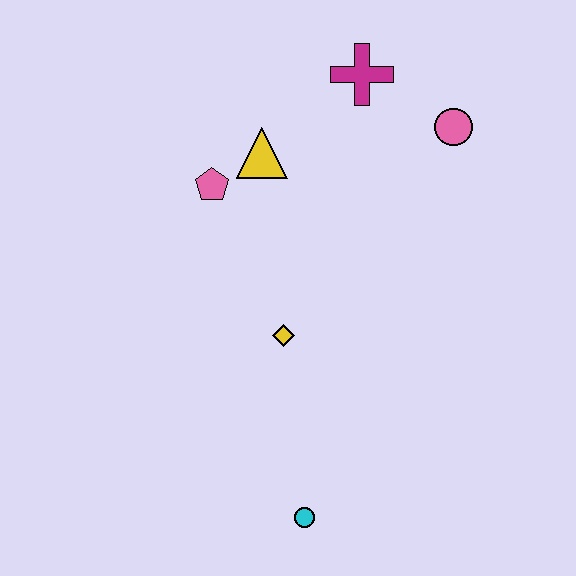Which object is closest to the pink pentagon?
The yellow triangle is closest to the pink pentagon.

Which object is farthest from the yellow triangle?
The cyan circle is farthest from the yellow triangle.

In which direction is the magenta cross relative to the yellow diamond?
The magenta cross is above the yellow diamond.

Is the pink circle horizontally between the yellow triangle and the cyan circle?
No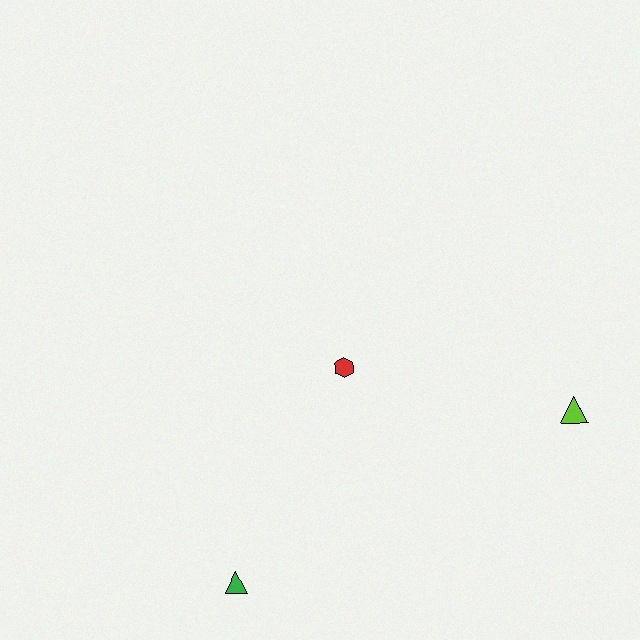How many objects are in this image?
There are 3 objects.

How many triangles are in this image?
There are 2 triangles.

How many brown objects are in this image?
There are no brown objects.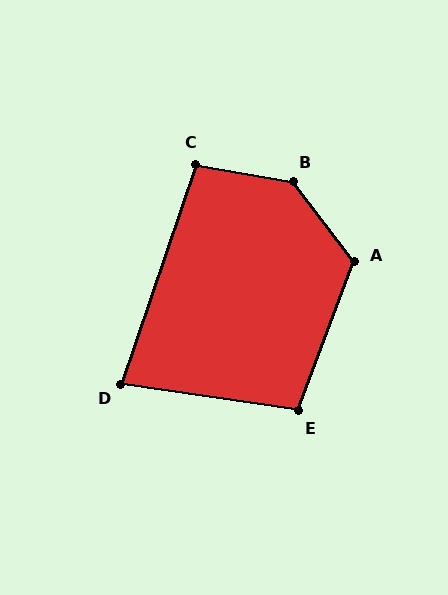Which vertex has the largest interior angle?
B, at approximately 137 degrees.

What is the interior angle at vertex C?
Approximately 99 degrees (obtuse).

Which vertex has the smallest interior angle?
D, at approximately 79 degrees.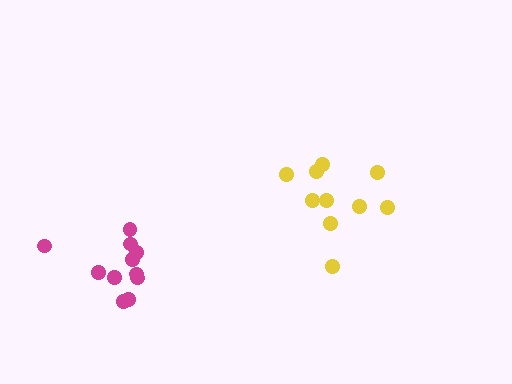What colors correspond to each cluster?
The clusters are colored: magenta, yellow.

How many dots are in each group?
Group 1: 11 dots, Group 2: 10 dots (21 total).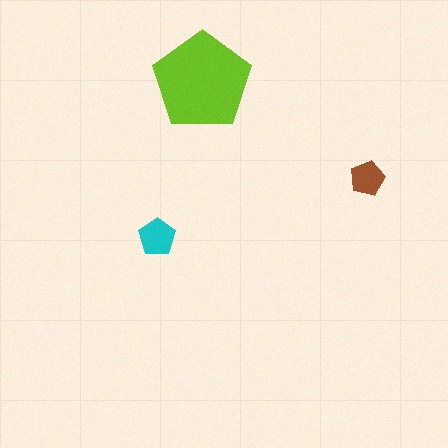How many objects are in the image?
There are 3 objects in the image.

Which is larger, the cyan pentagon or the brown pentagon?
The cyan one.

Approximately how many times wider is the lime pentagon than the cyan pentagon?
About 2.5 times wider.